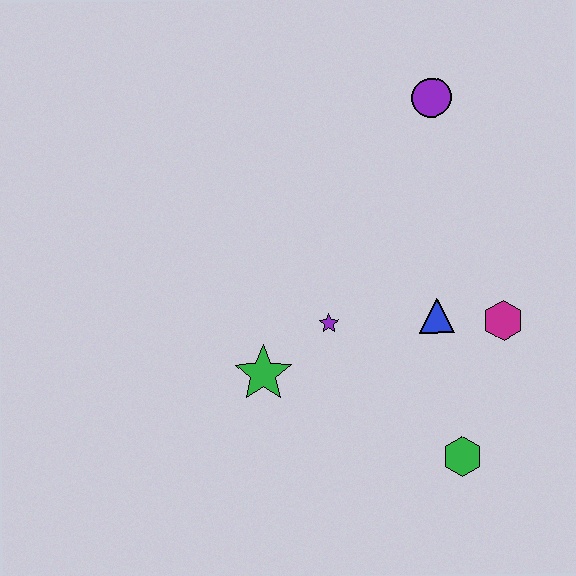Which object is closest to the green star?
The purple star is closest to the green star.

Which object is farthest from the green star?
The purple circle is farthest from the green star.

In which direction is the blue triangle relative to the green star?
The blue triangle is to the right of the green star.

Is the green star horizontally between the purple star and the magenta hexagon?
No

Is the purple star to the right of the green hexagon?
No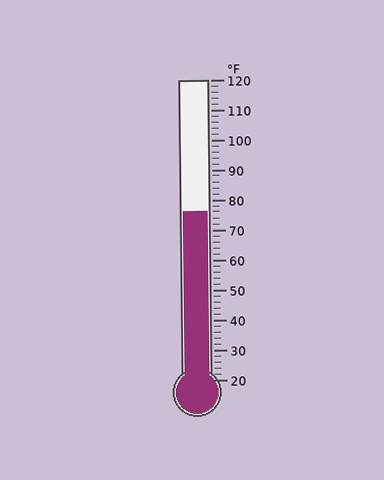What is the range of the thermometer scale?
The thermometer scale ranges from 20°F to 120°F.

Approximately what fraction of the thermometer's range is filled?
The thermometer is filled to approximately 55% of its range.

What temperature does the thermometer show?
The thermometer shows approximately 76°F.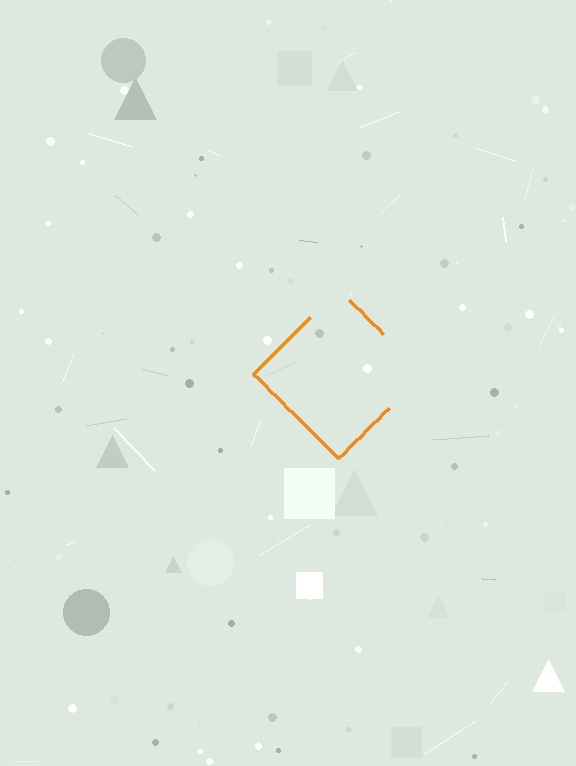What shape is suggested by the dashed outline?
The dashed outline suggests a diamond.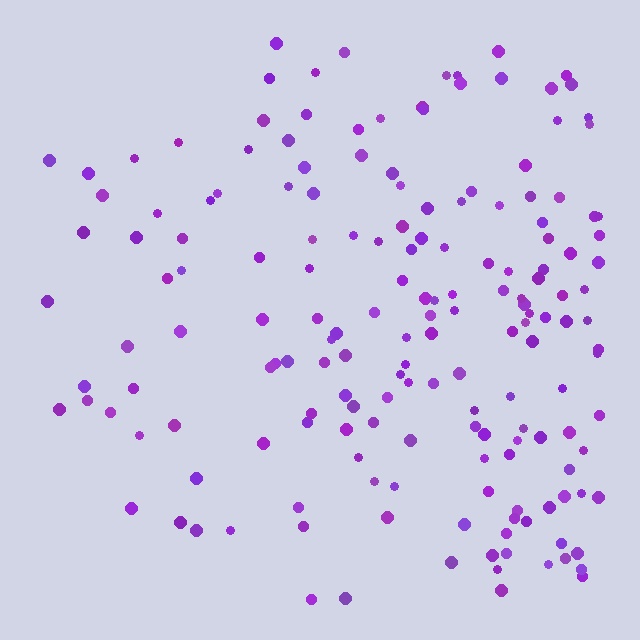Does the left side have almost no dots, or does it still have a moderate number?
Still a moderate number, just noticeably fewer than the right.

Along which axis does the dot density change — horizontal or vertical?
Horizontal.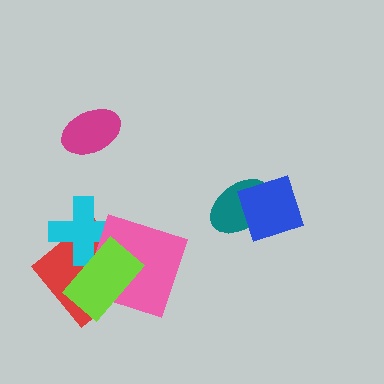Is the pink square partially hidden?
Yes, it is partially covered by another shape.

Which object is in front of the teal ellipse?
The blue diamond is in front of the teal ellipse.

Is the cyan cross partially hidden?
Yes, it is partially covered by another shape.